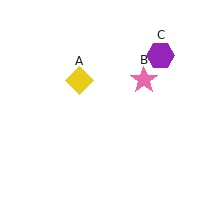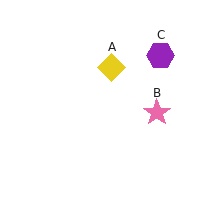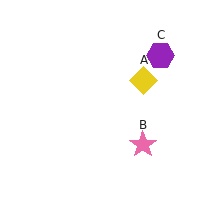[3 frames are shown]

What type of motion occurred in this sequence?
The yellow diamond (object A), pink star (object B) rotated clockwise around the center of the scene.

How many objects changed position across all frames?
2 objects changed position: yellow diamond (object A), pink star (object B).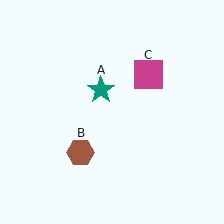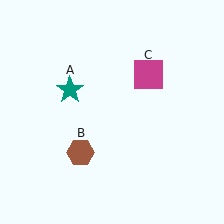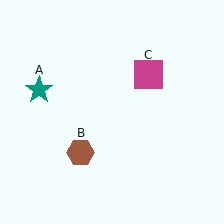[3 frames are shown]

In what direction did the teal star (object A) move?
The teal star (object A) moved left.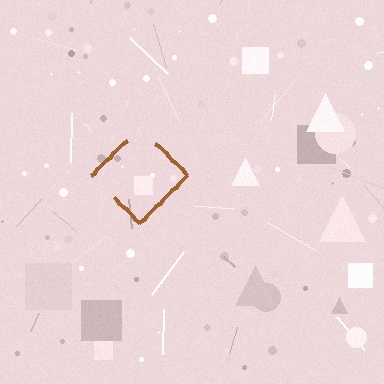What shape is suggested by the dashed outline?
The dashed outline suggests a diamond.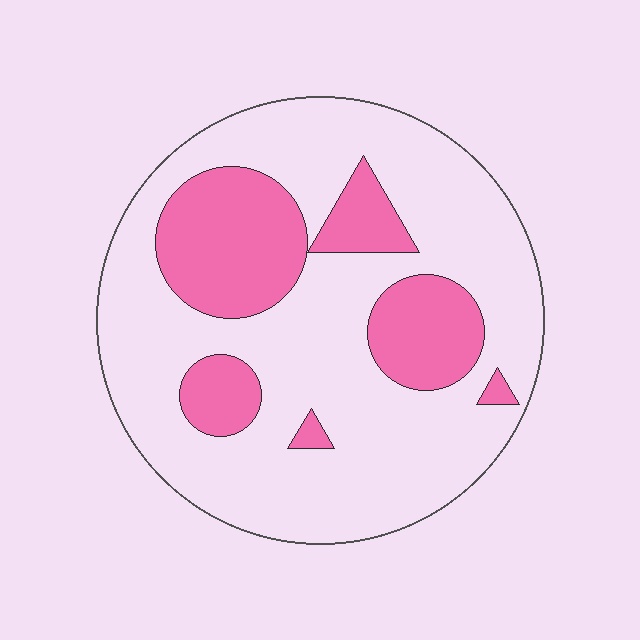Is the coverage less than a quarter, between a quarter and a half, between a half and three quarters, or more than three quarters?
Between a quarter and a half.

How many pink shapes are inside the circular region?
6.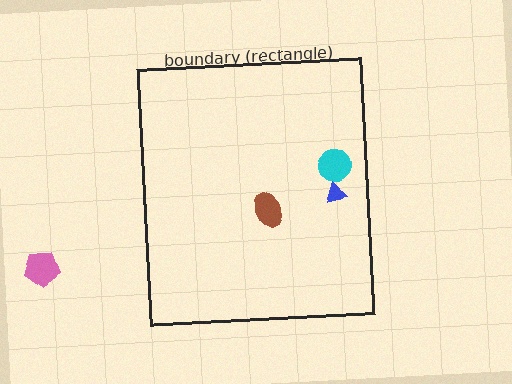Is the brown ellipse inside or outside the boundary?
Inside.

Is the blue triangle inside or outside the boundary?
Inside.